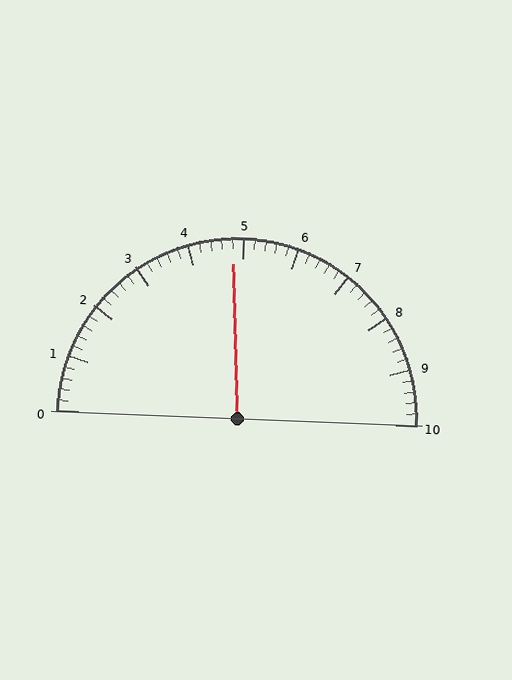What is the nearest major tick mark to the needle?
The nearest major tick mark is 5.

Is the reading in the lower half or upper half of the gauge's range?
The reading is in the lower half of the range (0 to 10).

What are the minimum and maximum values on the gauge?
The gauge ranges from 0 to 10.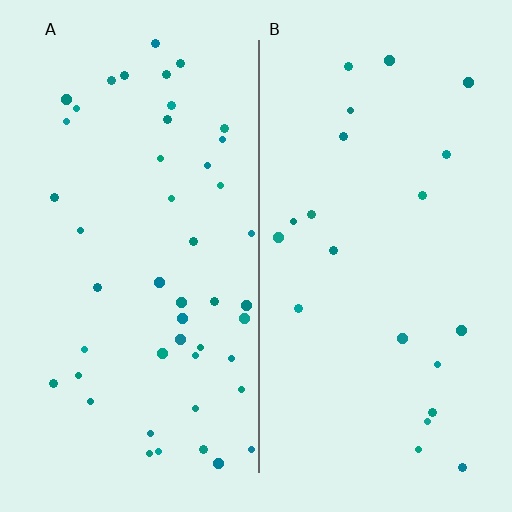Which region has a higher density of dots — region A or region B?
A (the left).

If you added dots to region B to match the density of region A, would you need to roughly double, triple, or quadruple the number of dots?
Approximately double.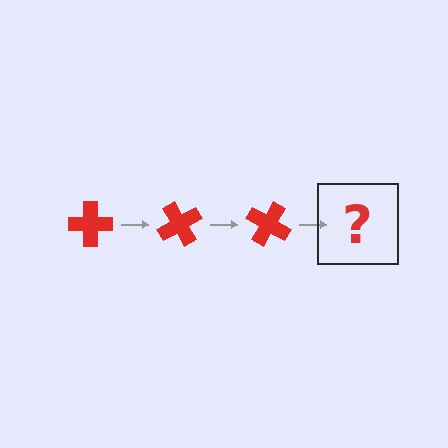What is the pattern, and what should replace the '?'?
The pattern is that the cross rotates 60 degrees each step. The '?' should be a red cross rotated 180 degrees.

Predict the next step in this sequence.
The next step is a red cross rotated 180 degrees.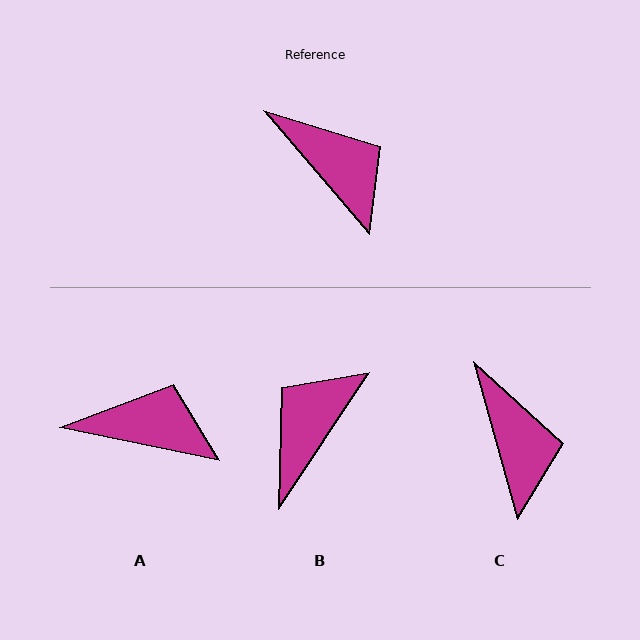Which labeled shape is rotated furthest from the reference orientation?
B, about 106 degrees away.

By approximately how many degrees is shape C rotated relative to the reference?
Approximately 25 degrees clockwise.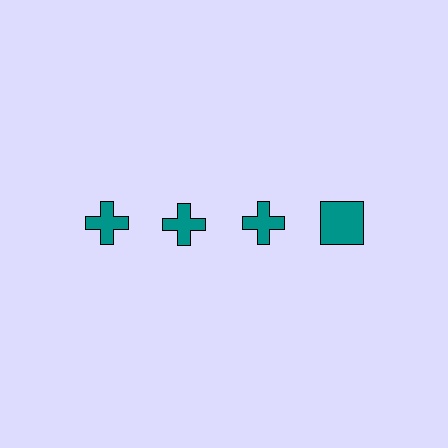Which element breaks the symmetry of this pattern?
The teal square in the top row, second from right column breaks the symmetry. All other shapes are teal crosses.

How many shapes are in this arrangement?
There are 4 shapes arranged in a grid pattern.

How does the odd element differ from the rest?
It has a different shape: square instead of cross.